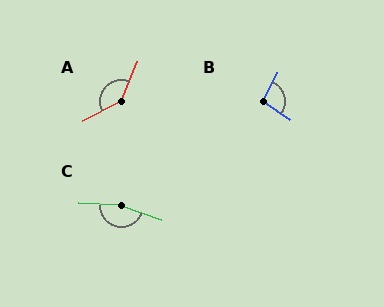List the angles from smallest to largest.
B (97°), A (140°), C (162°).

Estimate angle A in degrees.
Approximately 140 degrees.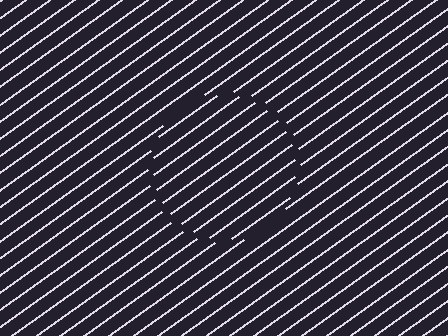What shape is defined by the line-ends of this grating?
An illusory circle. The interior of the shape contains the same grating, shifted by half a period — the contour is defined by the phase discontinuity where line-ends from the inner and outer gratings abut.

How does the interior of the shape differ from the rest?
The interior of the shape contains the same grating, shifted by half a period — the contour is defined by the phase discontinuity where line-ends from the inner and outer gratings abut.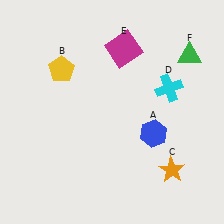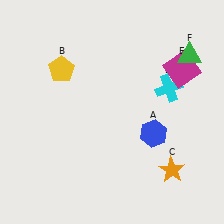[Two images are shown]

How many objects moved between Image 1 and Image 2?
1 object moved between the two images.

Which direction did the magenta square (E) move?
The magenta square (E) moved right.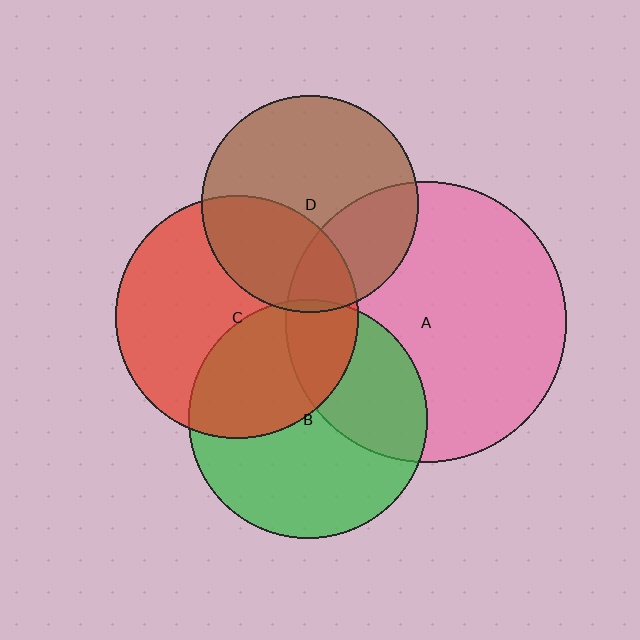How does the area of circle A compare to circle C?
Approximately 1.3 times.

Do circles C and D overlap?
Yes.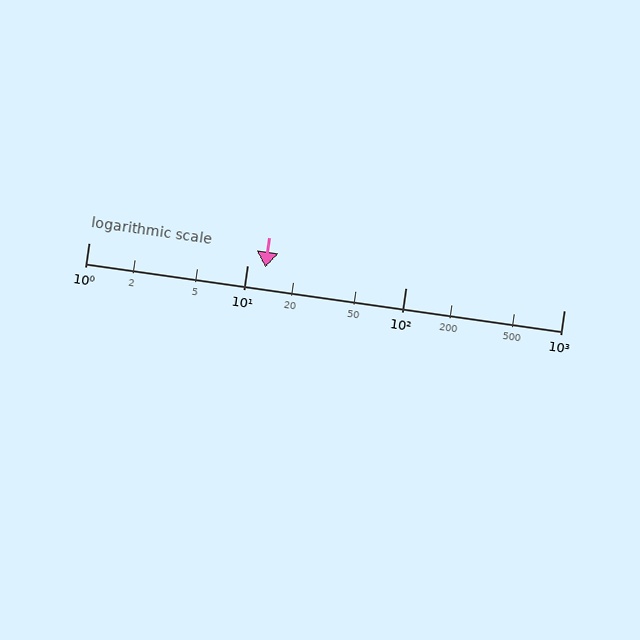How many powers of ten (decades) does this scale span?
The scale spans 3 decades, from 1 to 1000.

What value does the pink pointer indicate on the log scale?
The pointer indicates approximately 13.